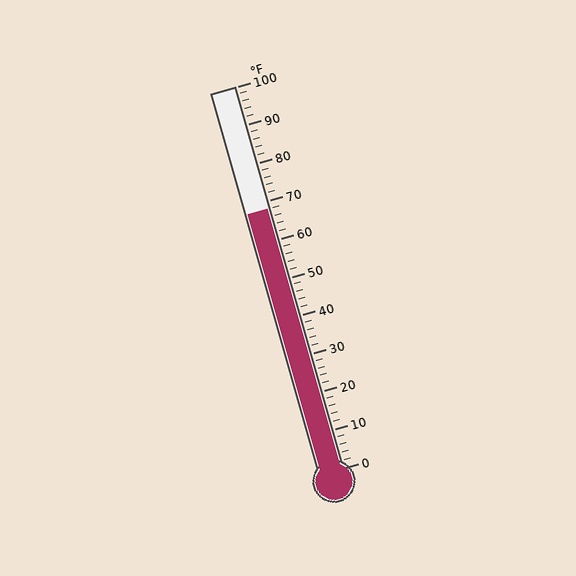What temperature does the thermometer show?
The thermometer shows approximately 68°F.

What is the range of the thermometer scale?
The thermometer scale ranges from 0°F to 100°F.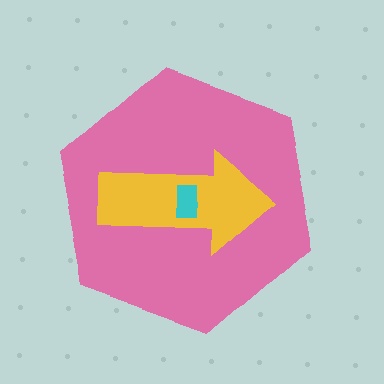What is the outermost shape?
The pink hexagon.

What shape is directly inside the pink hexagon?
The yellow arrow.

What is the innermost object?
The cyan rectangle.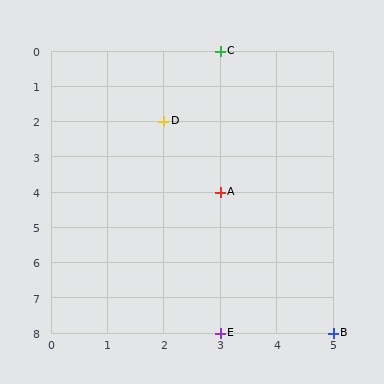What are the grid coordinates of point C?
Point C is at grid coordinates (3, 0).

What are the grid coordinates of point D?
Point D is at grid coordinates (2, 2).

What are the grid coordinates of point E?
Point E is at grid coordinates (3, 8).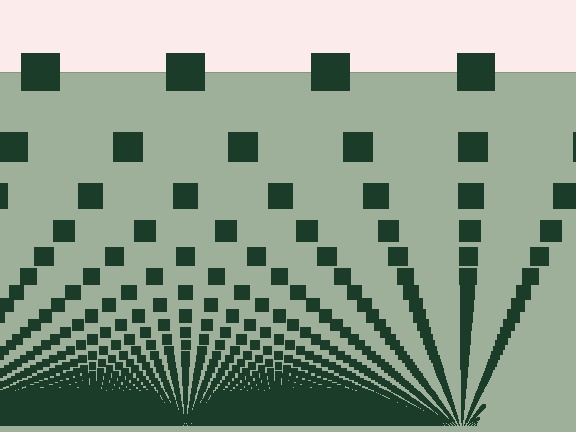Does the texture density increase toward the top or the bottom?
Density increases toward the bottom.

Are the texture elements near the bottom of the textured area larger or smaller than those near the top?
Smaller. The gradient is inverted — elements near the bottom are smaller and denser.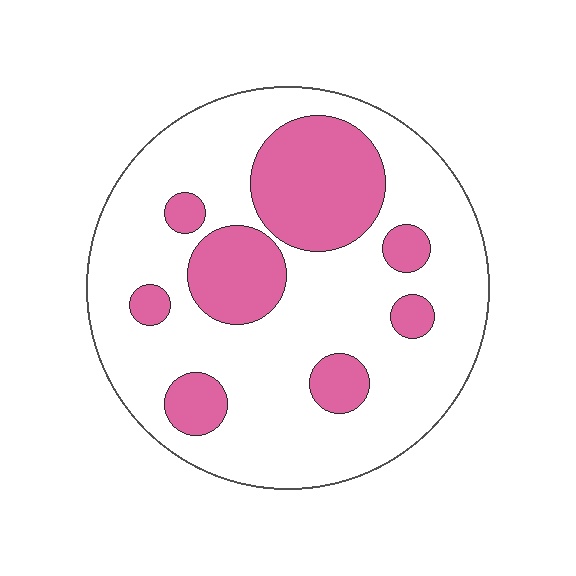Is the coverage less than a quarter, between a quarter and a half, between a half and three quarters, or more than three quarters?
Between a quarter and a half.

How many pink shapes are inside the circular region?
8.